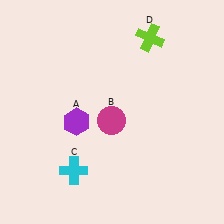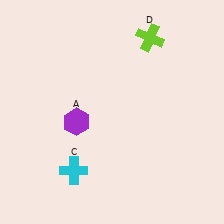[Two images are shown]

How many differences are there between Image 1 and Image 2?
There is 1 difference between the two images.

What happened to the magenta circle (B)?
The magenta circle (B) was removed in Image 2. It was in the bottom-left area of Image 1.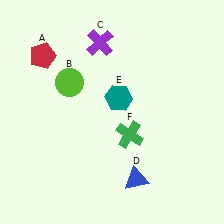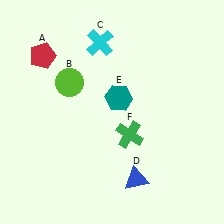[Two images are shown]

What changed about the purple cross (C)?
In Image 1, C is purple. In Image 2, it changed to cyan.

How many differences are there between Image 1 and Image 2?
There is 1 difference between the two images.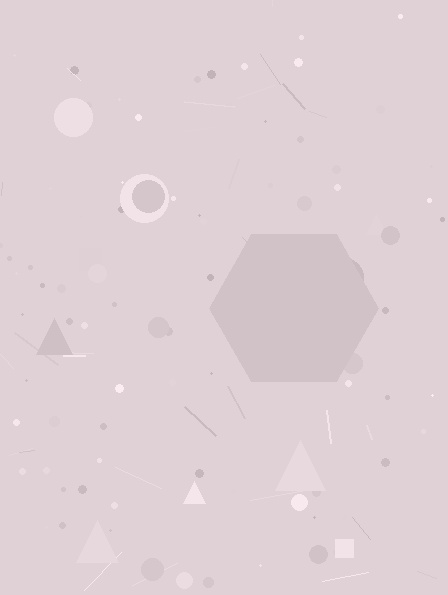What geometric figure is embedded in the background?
A hexagon is embedded in the background.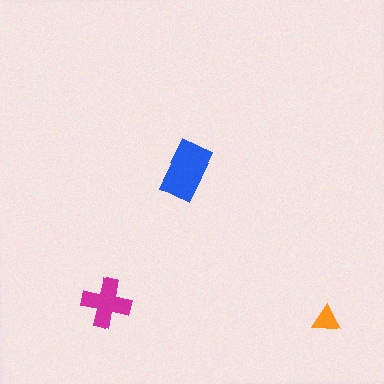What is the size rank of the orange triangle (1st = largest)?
3rd.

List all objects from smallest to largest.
The orange triangle, the magenta cross, the blue rectangle.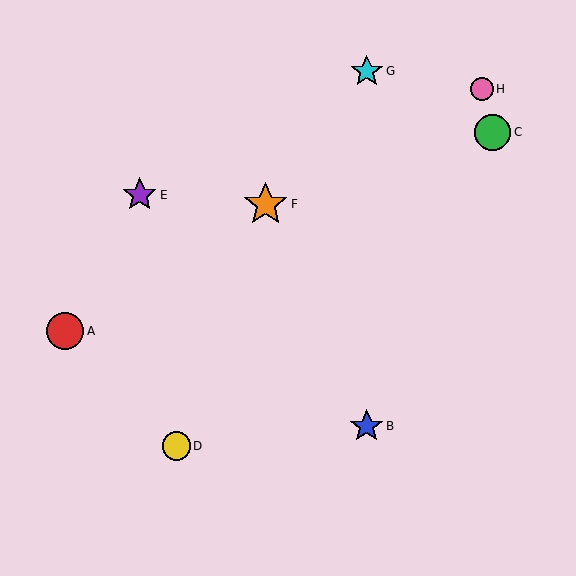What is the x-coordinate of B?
Object B is at x≈367.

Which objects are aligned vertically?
Objects B, G are aligned vertically.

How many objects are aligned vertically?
2 objects (B, G) are aligned vertically.